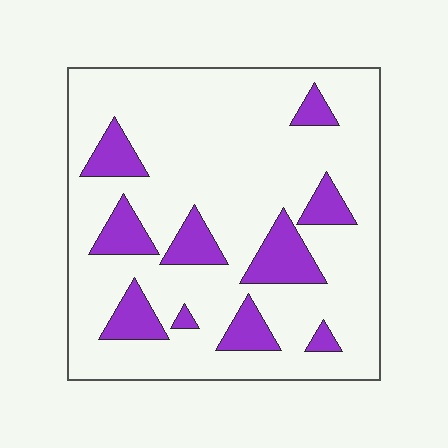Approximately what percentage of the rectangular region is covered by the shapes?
Approximately 20%.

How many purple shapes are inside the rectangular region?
10.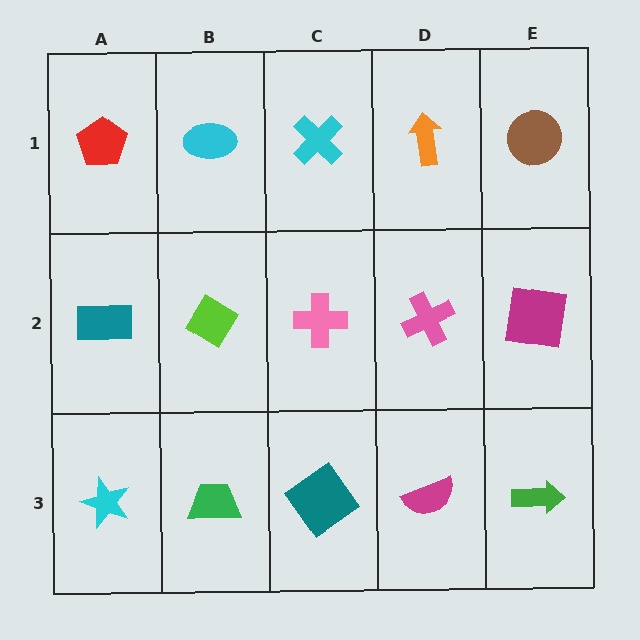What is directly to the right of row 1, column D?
A brown circle.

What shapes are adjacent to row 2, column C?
A cyan cross (row 1, column C), a teal diamond (row 3, column C), a lime diamond (row 2, column B), a pink cross (row 2, column D).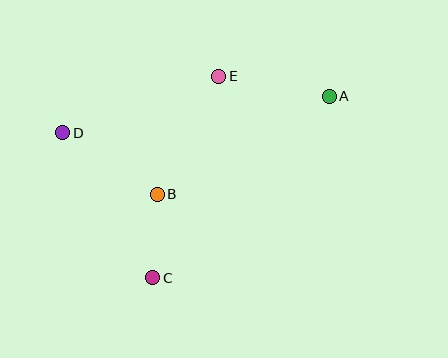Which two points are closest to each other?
Points B and C are closest to each other.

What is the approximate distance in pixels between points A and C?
The distance between A and C is approximately 254 pixels.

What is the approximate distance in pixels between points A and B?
The distance between A and B is approximately 198 pixels.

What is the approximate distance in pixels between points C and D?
The distance between C and D is approximately 171 pixels.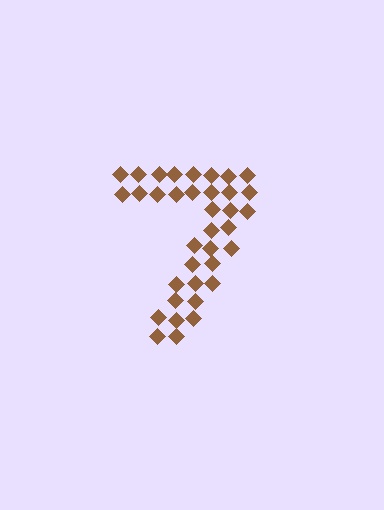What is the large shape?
The large shape is the digit 7.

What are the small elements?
The small elements are diamonds.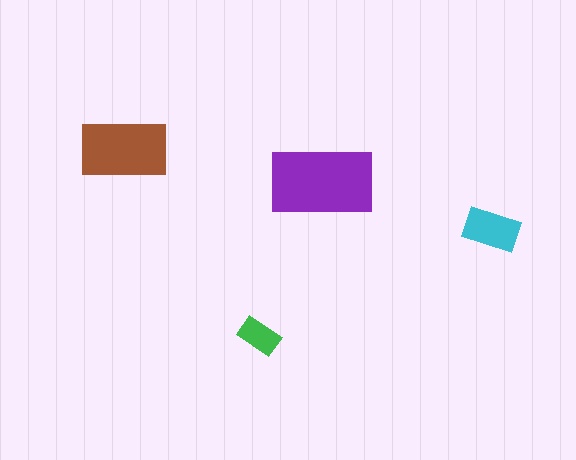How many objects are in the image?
There are 4 objects in the image.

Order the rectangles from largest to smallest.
the purple one, the brown one, the cyan one, the green one.